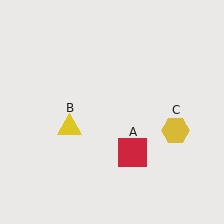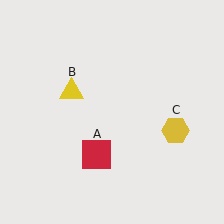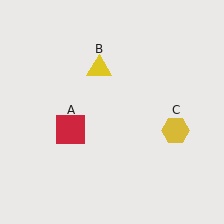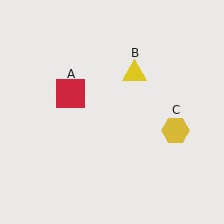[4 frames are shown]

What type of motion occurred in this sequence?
The red square (object A), yellow triangle (object B) rotated clockwise around the center of the scene.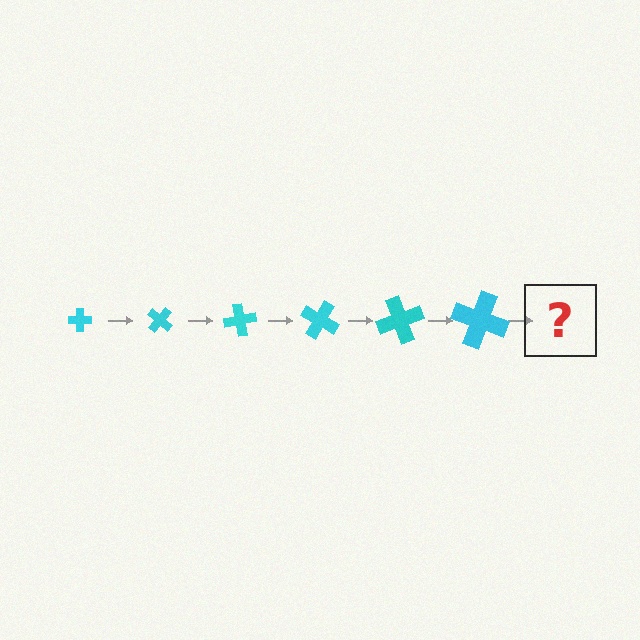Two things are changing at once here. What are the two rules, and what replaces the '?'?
The two rules are that the cross grows larger each step and it rotates 40 degrees each step. The '?' should be a cross, larger than the previous one and rotated 240 degrees from the start.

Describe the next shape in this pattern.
It should be a cross, larger than the previous one and rotated 240 degrees from the start.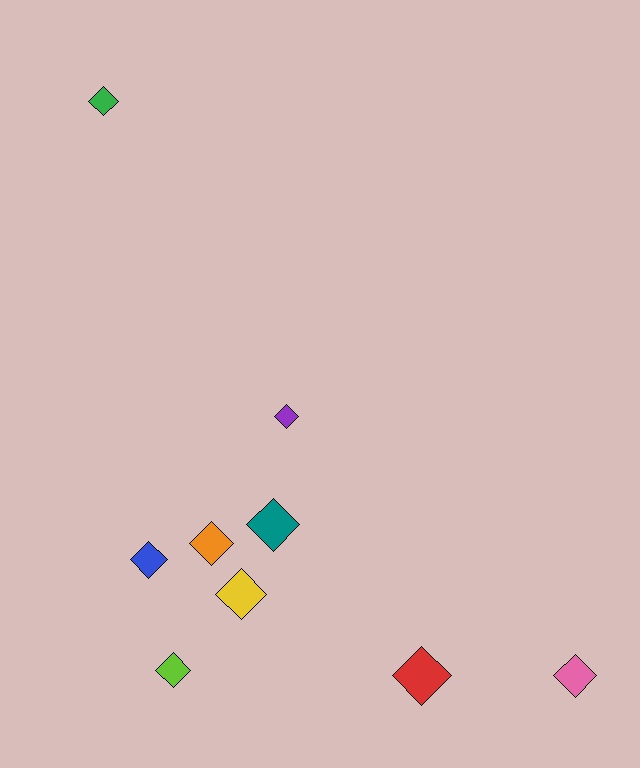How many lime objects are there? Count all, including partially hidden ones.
There is 1 lime object.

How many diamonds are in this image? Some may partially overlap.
There are 9 diamonds.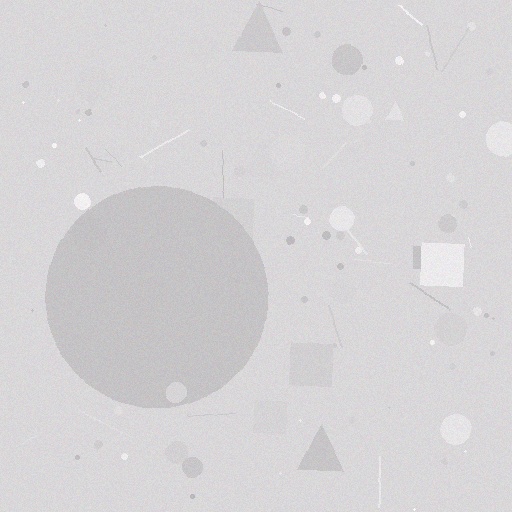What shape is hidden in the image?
A circle is hidden in the image.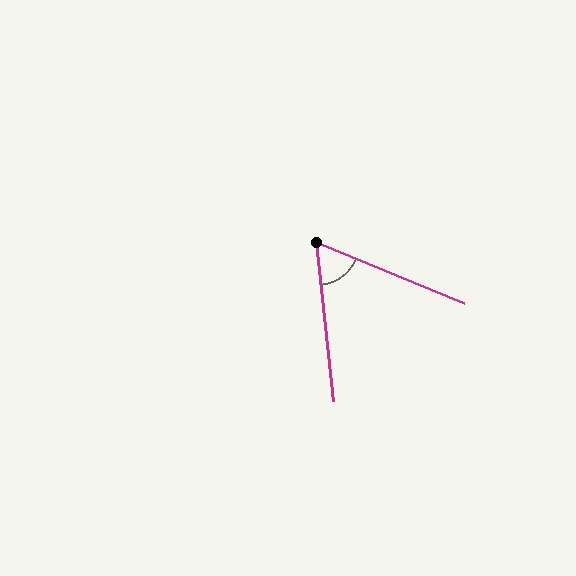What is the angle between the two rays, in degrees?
Approximately 61 degrees.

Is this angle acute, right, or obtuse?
It is acute.